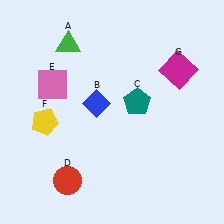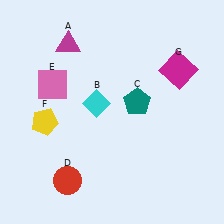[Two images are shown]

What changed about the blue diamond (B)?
In Image 1, B is blue. In Image 2, it changed to cyan.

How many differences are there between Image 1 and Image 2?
There are 2 differences between the two images.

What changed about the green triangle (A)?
In Image 1, A is green. In Image 2, it changed to magenta.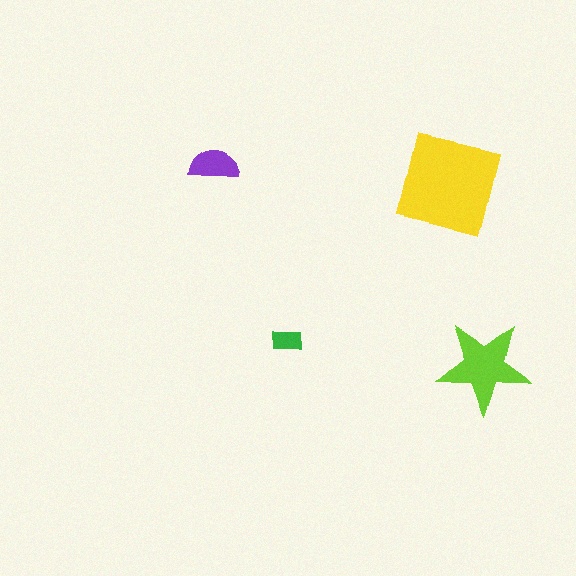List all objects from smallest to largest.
The green rectangle, the purple semicircle, the lime star, the yellow square.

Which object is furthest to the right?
The lime star is rightmost.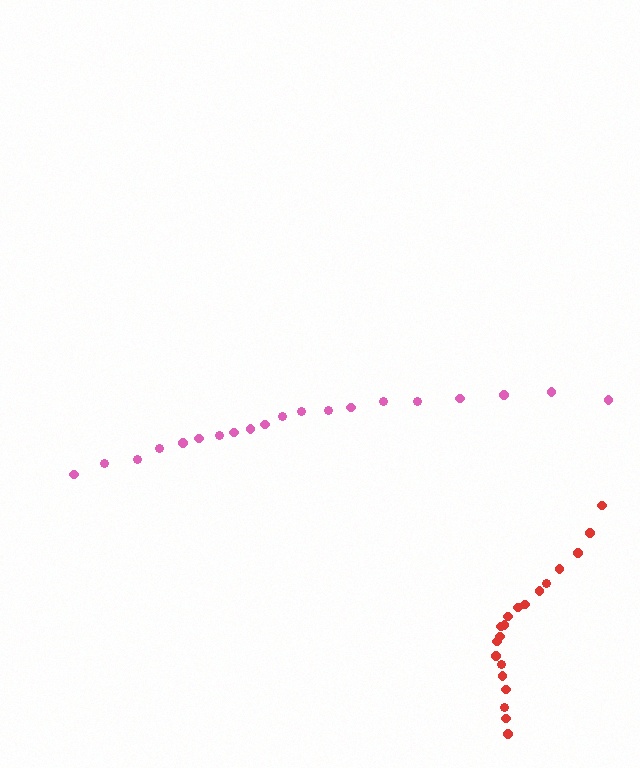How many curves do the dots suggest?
There are 2 distinct paths.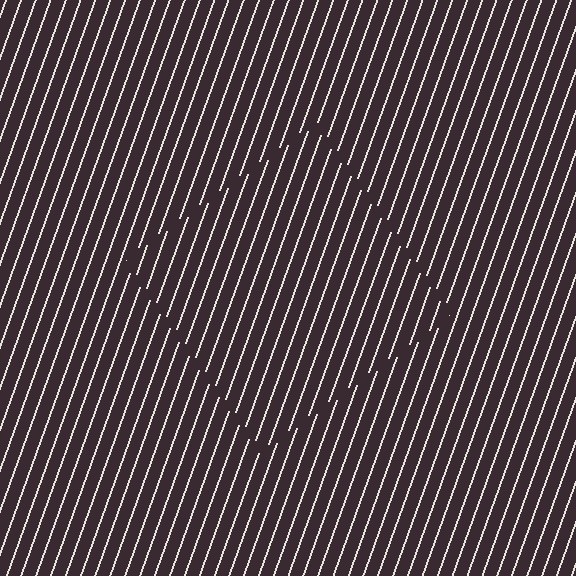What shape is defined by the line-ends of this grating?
An illusory square. The interior of the shape contains the same grating, shifted by half a period — the contour is defined by the phase discontinuity where line-ends from the inner and outer gratings abut.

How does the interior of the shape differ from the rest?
The interior of the shape contains the same grating, shifted by half a period — the contour is defined by the phase discontinuity where line-ends from the inner and outer gratings abut.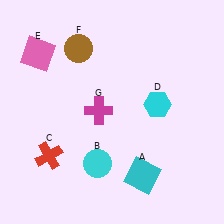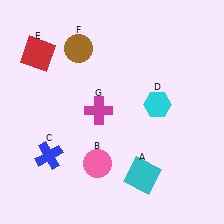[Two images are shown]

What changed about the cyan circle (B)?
In Image 1, B is cyan. In Image 2, it changed to pink.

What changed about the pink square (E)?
In Image 1, E is pink. In Image 2, it changed to red.